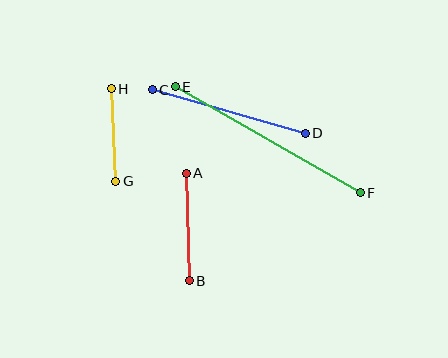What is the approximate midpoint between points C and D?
The midpoint is at approximately (229, 111) pixels.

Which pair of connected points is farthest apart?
Points E and F are farthest apart.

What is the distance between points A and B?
The distance is approximately 107 pixels.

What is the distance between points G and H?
The distance is approximately 92 pixels.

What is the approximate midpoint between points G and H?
The midpoint is at approximately (114, 135) pixels.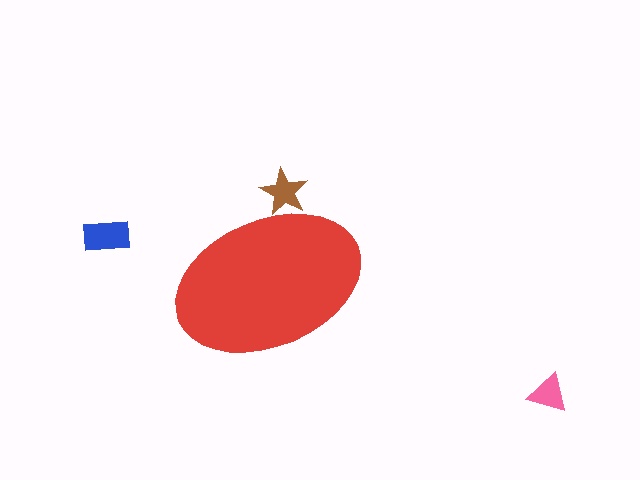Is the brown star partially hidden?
Yes, the brown star is partially hidden behind the red ellipse.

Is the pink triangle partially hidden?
No, the pink triangle is fully visible.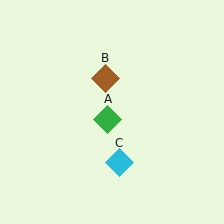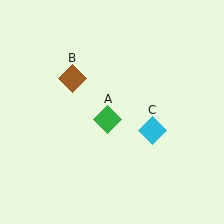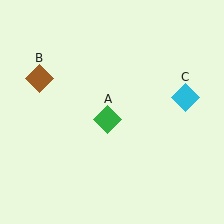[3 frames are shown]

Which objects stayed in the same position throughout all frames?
Green diamond (object A) remained stationary.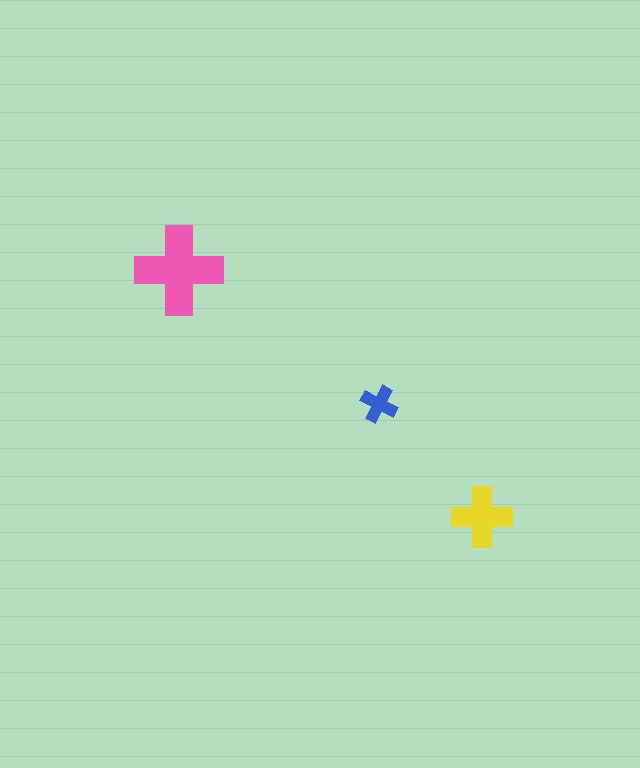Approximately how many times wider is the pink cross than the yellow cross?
About 1.5 times wider.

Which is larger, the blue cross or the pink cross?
The pink one.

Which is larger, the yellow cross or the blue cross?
The yellow one.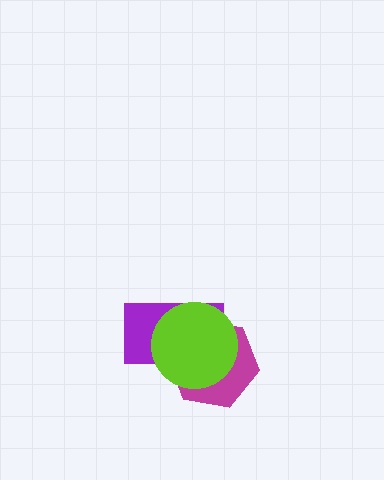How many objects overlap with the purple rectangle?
2 objects overlap with the purple rectangle.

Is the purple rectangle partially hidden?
Yes, it is partially covered by another shape.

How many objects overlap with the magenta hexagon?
2 objects overlap with the magenta hexagon.